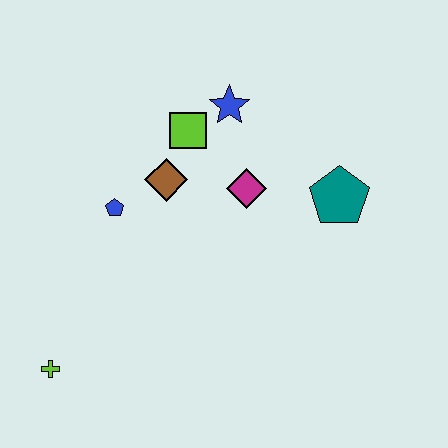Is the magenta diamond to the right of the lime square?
Yes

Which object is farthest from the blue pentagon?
The teal pentagon is farthest from the blue pentagon.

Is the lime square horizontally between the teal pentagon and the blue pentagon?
Yes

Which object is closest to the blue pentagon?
The brown diamond is closest to the blue pentagon.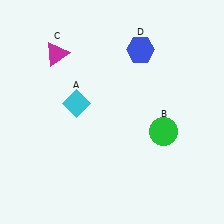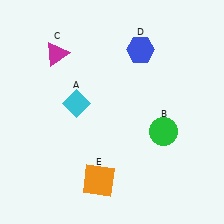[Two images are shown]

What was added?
An orange square (E) was added in Image 2.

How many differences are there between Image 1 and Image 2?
There is 1 difference between the two images.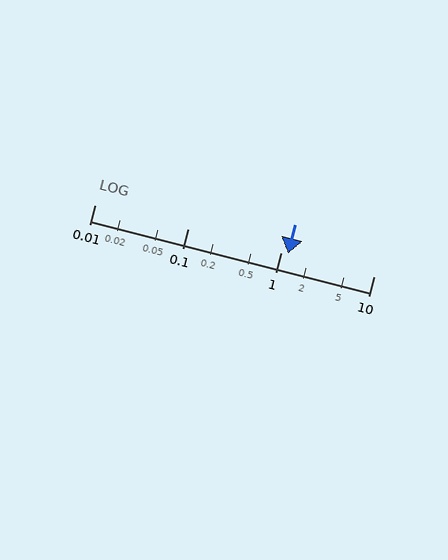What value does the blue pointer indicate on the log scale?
The pointer indicates approximately 1.2.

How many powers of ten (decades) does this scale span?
The scale spans 3 decades, from 0.01 to 10.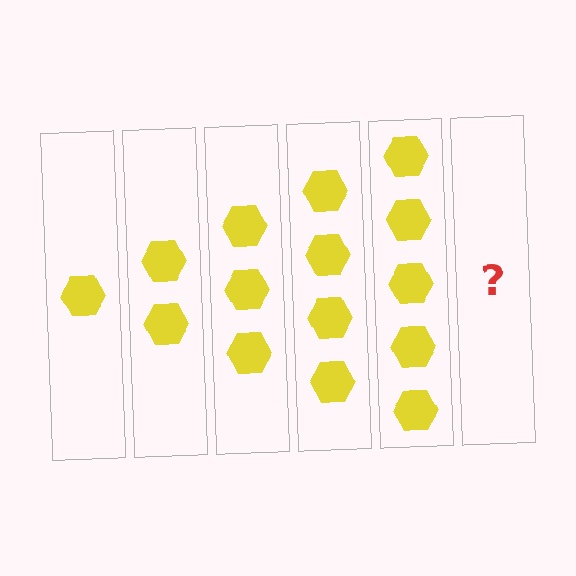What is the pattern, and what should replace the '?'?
The pattern is that each step adds one more hexagon. The '?' should be 6 hexagons.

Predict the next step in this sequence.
The next step is 6 hexagons.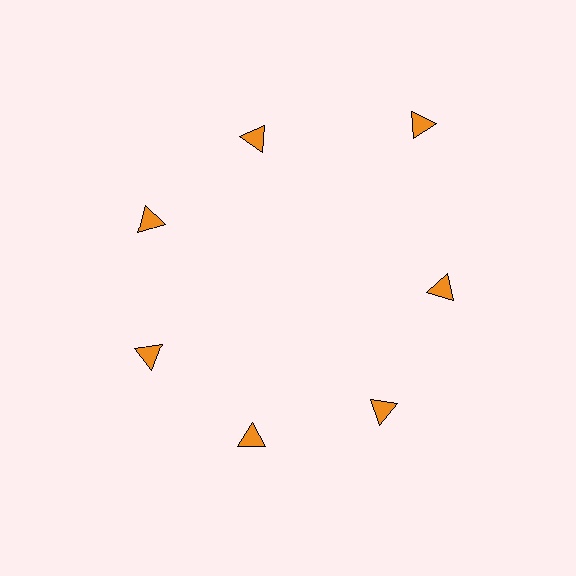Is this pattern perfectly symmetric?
No. The 7 orange triangles are arranged in a ring, but one element near the 1 o'clock position is pushed outward from the center, breaking the 7-fold rotational symmetry.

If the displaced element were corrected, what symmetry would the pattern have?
It would have 7-fold rotational symmetry — the pattern would map onto itself every 51 degrees.